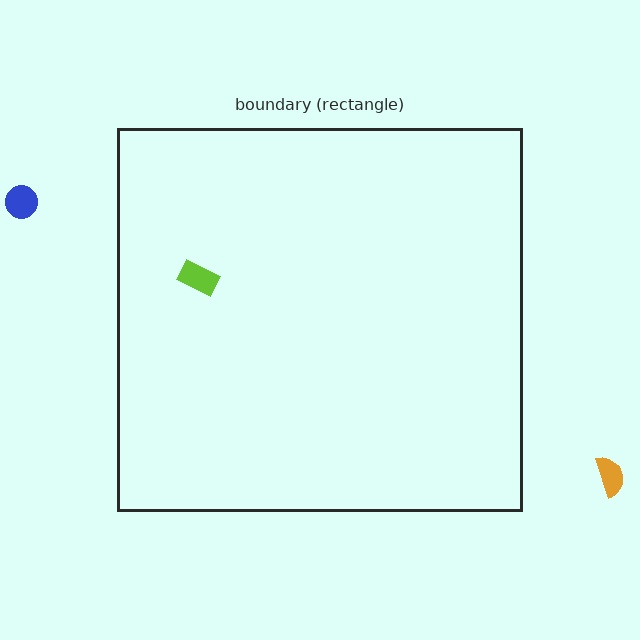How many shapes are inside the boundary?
1 inside, 2 outside.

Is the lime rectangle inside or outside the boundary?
Inside.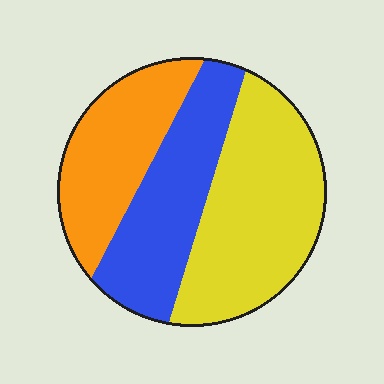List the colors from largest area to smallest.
From largest to smallest: yellow, blue, orange.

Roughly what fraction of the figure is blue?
Blue takes up about one third (1/3) of the figure.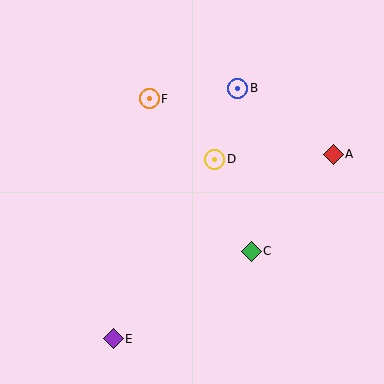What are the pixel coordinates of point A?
Point A is at (333, 154).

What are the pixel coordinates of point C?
Point C is at (251, 251).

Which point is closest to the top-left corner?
Point F is closest to the top-left corner.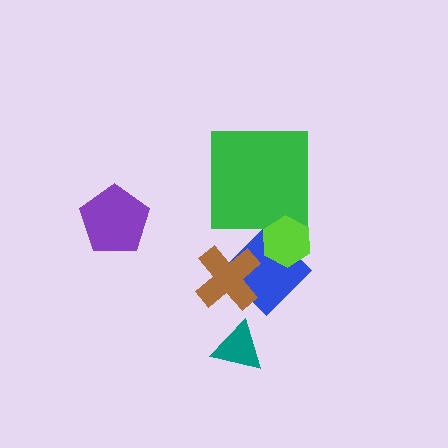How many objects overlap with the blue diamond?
2 objects overlap with the blue diamond.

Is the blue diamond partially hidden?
Yes, it is partially covered by another shape.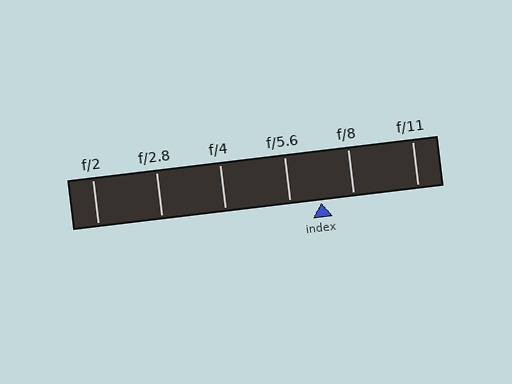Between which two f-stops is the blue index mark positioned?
The index mark is between f/5.6 and f/8.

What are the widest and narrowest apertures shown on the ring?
The widest aperture shown is f/2 and the narrowest is f/11.